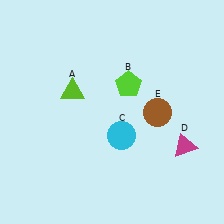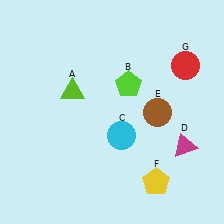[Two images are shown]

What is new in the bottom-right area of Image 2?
A yellow pentagon (F) was added in the bottom-right area of Image 2.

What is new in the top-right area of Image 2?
A red circle (G) was added in the top-right area of Image 2.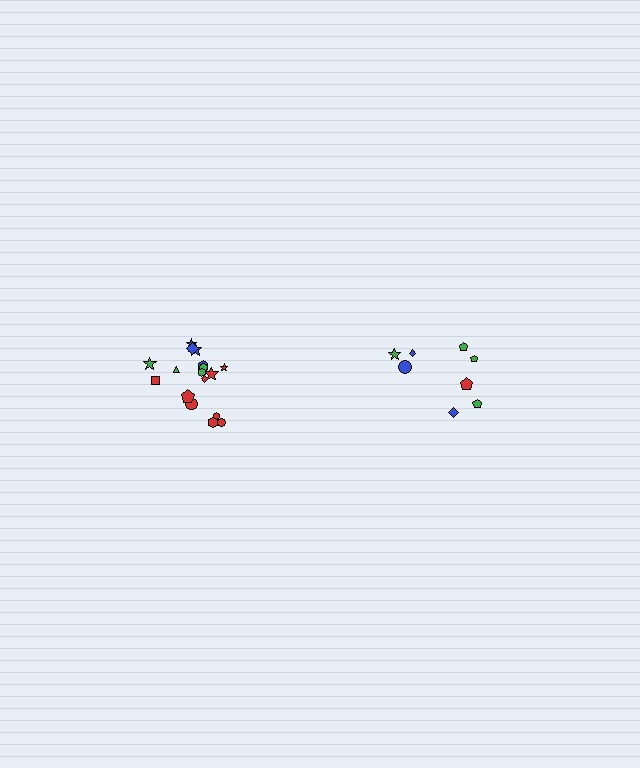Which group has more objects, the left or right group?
The left group.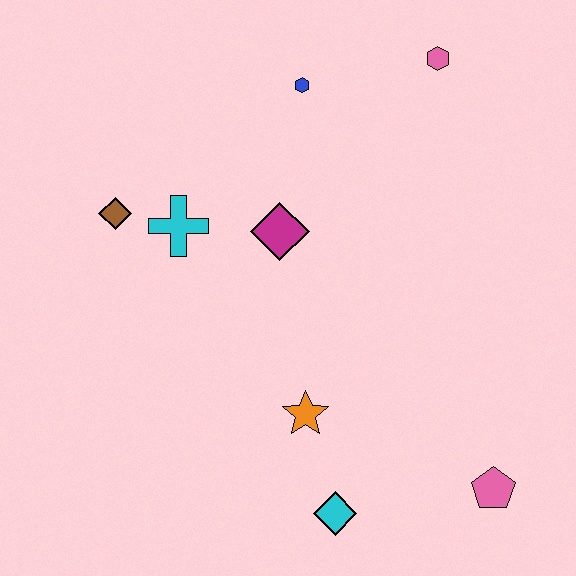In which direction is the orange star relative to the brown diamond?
The orange star is below the brown diamond.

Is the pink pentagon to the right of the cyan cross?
Yes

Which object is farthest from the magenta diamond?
The pink pentagon is farthest from the magenta diamond.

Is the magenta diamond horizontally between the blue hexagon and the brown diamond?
Yes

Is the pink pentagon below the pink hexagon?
Yes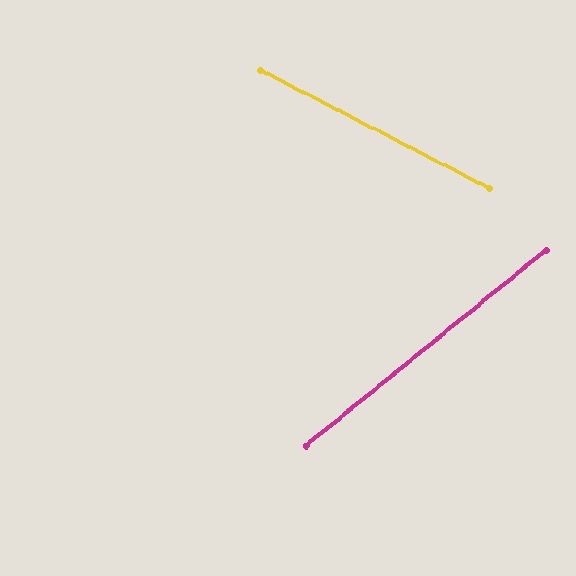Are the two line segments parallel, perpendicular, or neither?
Neither parallel nor perpendicular — they differ by about 66°.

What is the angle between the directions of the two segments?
Approximately 66 degrees.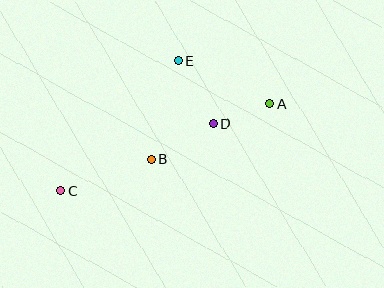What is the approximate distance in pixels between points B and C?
The distance between B and C is approximately 96 pixels.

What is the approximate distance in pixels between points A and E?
The distance between A and E is approximately 101 pixels.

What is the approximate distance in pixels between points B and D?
The distance between B and D is approximately 71 pixels.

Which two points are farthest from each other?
Points A and C are farthest from each other.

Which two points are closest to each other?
Points A and D are closest to each other.